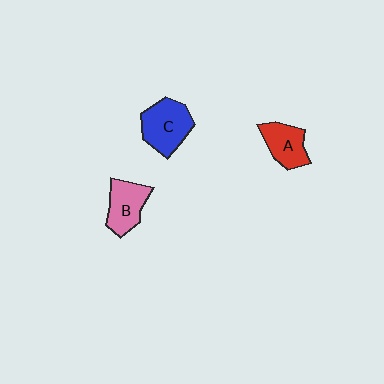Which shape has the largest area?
Shape C (blue).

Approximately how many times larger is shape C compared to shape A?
Approximately 1.4 times.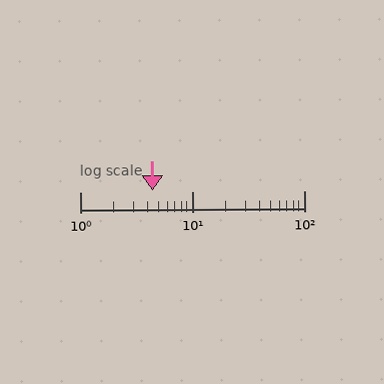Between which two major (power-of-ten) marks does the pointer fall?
The pointer is between 1 and 10.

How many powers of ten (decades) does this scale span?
The scale spans 2 decades, from 1 to 100.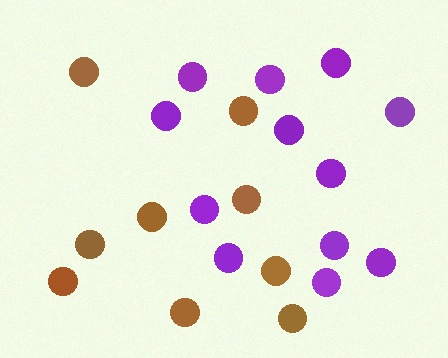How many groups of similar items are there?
There are 2 groups: one group of purple circles (12) and one group of brown circles (9).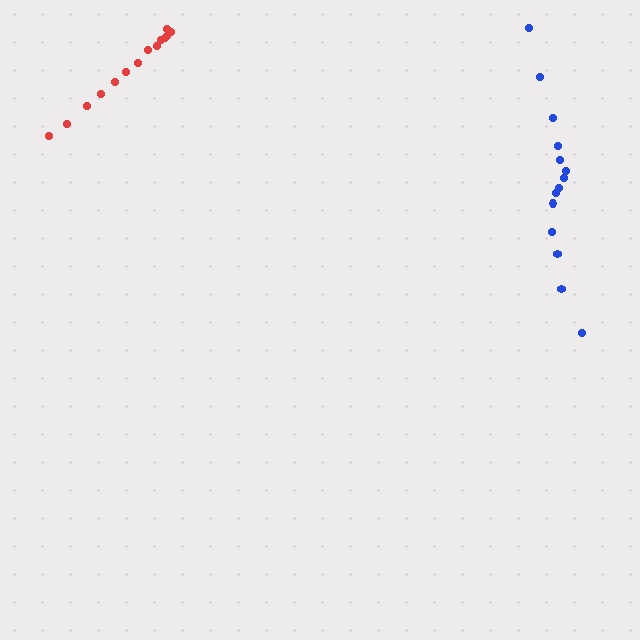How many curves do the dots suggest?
There are 2 distinct paths.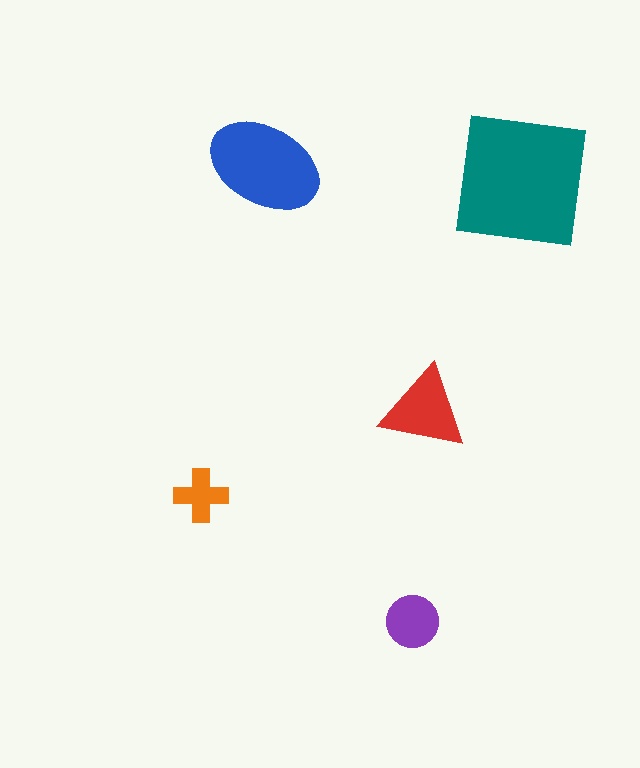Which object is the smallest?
The orange cross.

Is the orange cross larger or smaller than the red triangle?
Smaller.